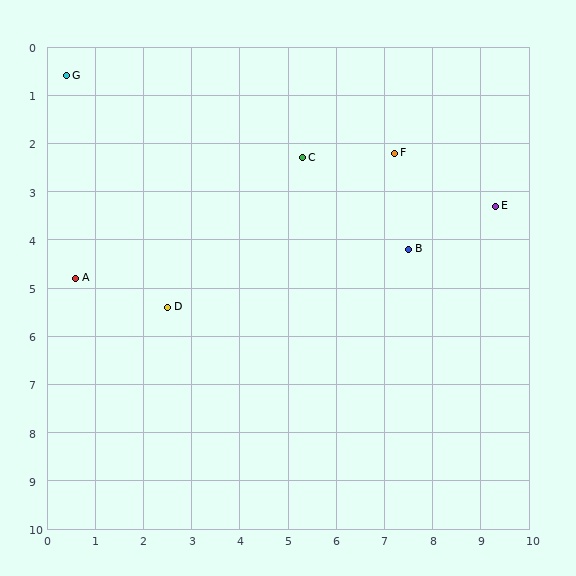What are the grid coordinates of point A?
Point A is at approximately (0.6, 4.8).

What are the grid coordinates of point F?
Point F is at approximately (7.2, 2.2).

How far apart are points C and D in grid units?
Points C and D are about 4.2 grid units apart.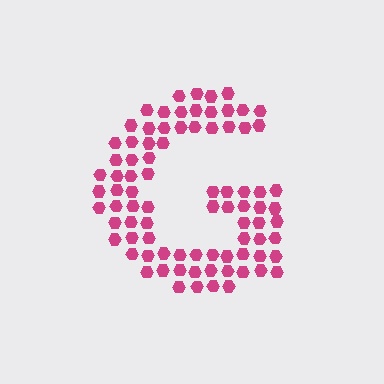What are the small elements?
The small elements are hexagons.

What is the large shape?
The large shape is the letter G.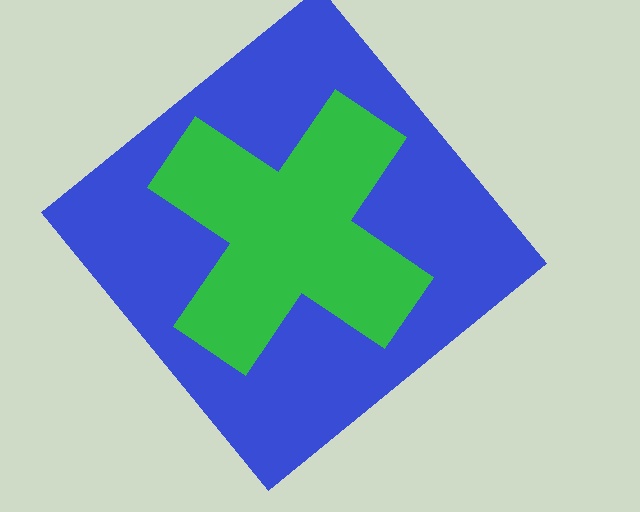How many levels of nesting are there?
2.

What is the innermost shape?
The green cross.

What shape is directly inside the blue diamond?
The green cross.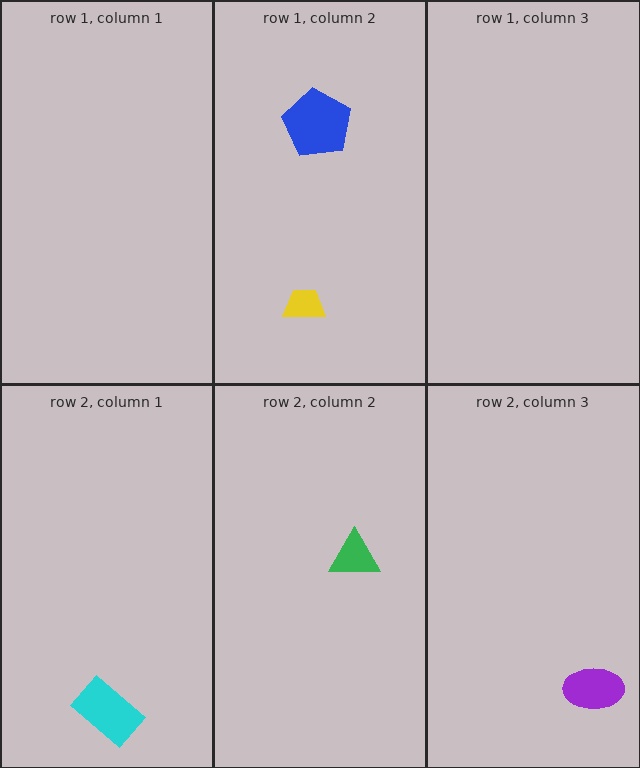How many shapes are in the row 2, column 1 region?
1.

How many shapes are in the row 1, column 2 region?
2.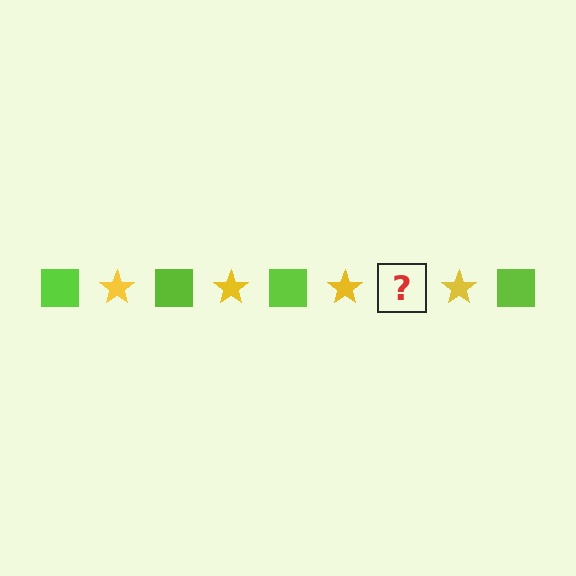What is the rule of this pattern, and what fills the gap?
The rule is that the pattern alternates between lime square and yellow star. The gap should be filled with a lime square.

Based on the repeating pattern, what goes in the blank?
The blank should be a lime square.